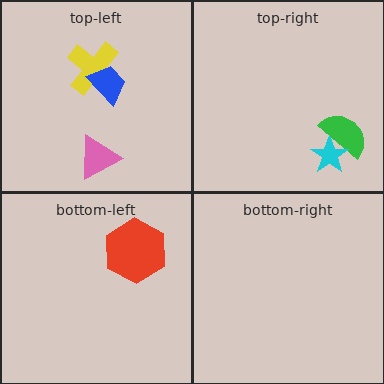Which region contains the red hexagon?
The bottom-left region.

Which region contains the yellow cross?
The top-left region.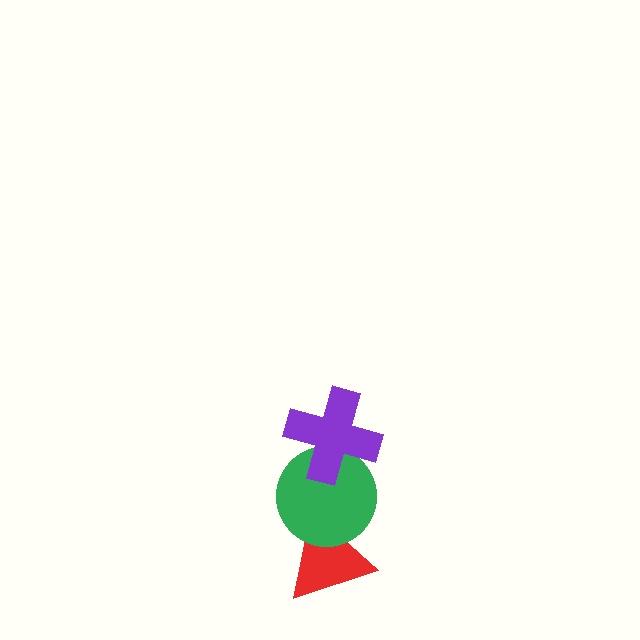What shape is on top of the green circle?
The purple cross is on top of the green circle.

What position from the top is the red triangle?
The red triangle is 3rd from the top.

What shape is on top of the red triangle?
The green circle is on top of the red triangle.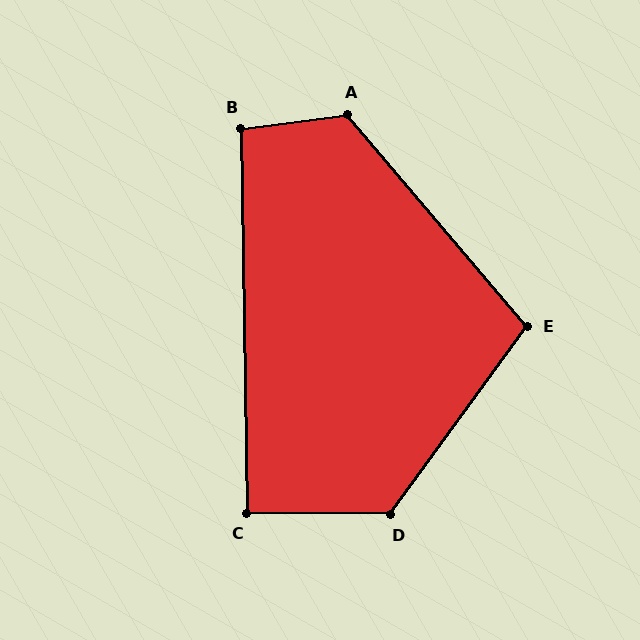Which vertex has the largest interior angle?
D, at approximately 125 degrees.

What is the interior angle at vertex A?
Approximately 123 degrees (obtuse).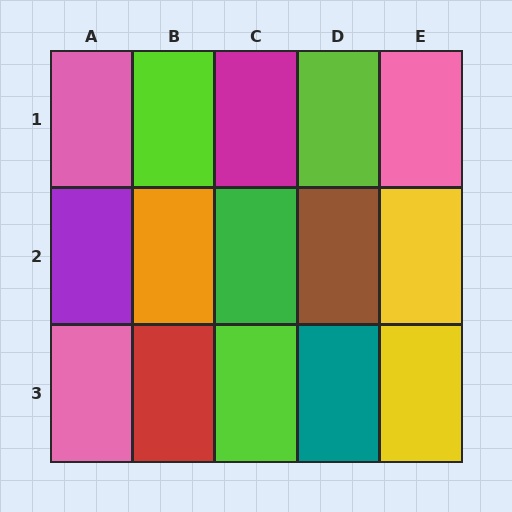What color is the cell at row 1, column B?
Lime.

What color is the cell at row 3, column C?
Lime.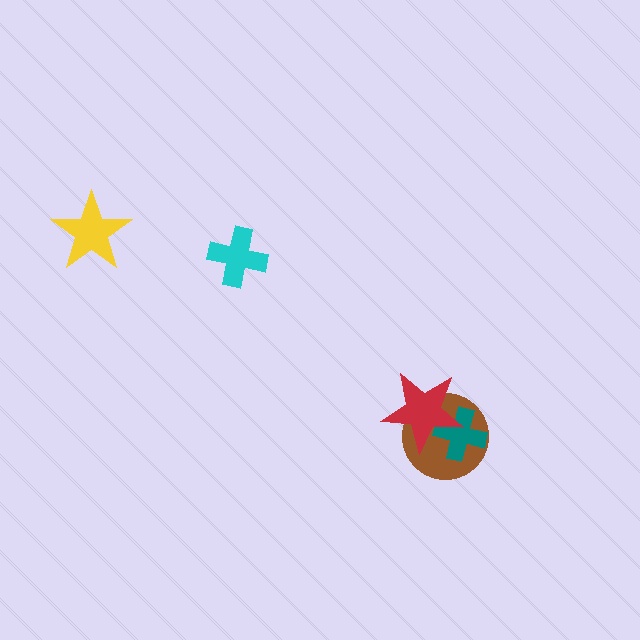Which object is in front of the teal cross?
The red star is in front of the teal cross.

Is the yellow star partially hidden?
No, no other shape covers it.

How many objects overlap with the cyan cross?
0 objects overlap with the cyan cross.